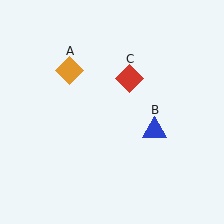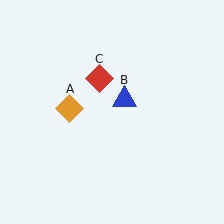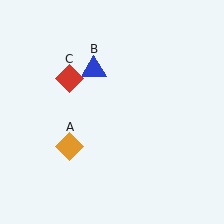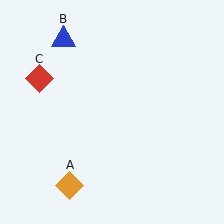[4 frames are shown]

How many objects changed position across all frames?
3 objects changed position: orange diamond (object A), blue triangle (object B), red diamond (object C).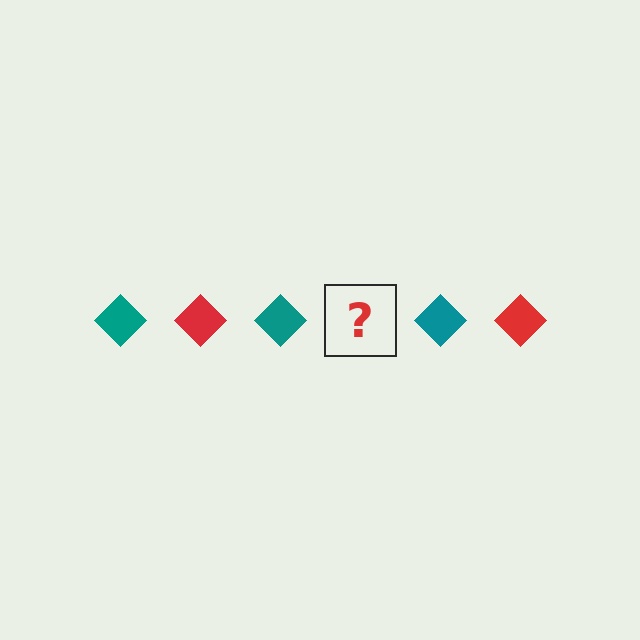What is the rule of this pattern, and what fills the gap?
The rule is that the pattern cycles through teal, red diamonds. The gap should be filled with a red diamond.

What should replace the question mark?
The question mark should be replaced with a red diamond.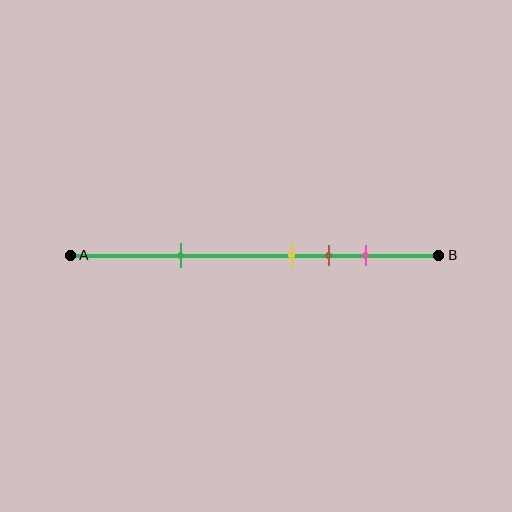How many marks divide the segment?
There are 4 marks dividing the segment.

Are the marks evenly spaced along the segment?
No, the marks are not evenly spaced.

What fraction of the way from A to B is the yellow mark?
The yellow mark is approximately 60% (0.6) of the way from A to B.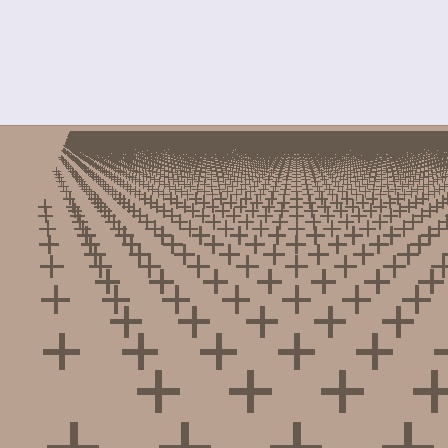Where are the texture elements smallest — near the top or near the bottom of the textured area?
Near the top.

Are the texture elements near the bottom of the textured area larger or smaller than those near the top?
Larger. Near the bottom, elements are closer to the viewer and appear at a bigger on-screen size.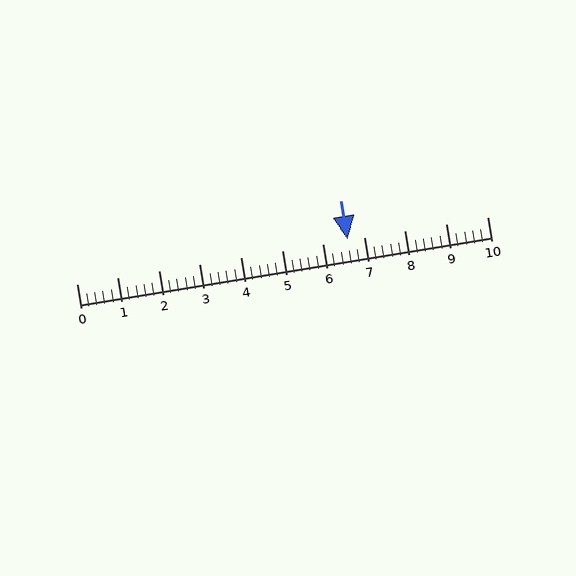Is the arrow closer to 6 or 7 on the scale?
The arrow is closer to 7.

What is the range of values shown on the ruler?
The ruler shows values from 0 to 10.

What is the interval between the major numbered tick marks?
The major tick marks are spaced 1 units apart.